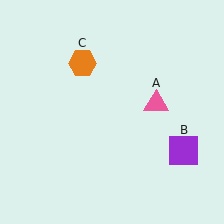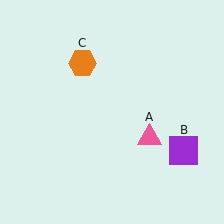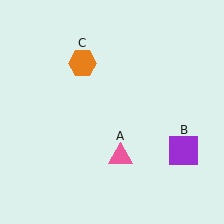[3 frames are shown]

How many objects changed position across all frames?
1 object changed position: pink triangle (object A).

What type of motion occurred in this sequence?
The pink triangle (object A) rotated clockwise around the center of the scene.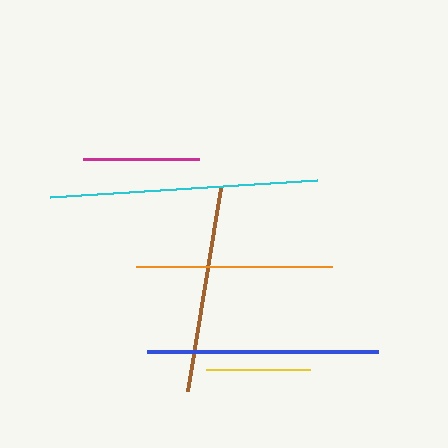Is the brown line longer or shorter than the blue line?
The blue line is longer than the brown line.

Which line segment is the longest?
The cyan line is the longest at approximately 267 pixels.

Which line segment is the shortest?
The yellow line is the shortest at approximately 105 pixels.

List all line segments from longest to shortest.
From longest to shortest: cyan, blue, brown, orange, magenta, yellow.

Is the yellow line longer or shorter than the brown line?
The brown line is longer than the yellow line.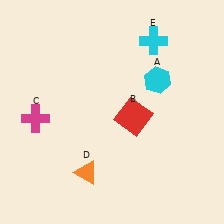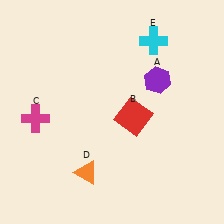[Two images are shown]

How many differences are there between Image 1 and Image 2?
There is 1 difference between the two images.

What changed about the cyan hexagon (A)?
In Image 1, A is cyan. In Image 2, it changed to purple.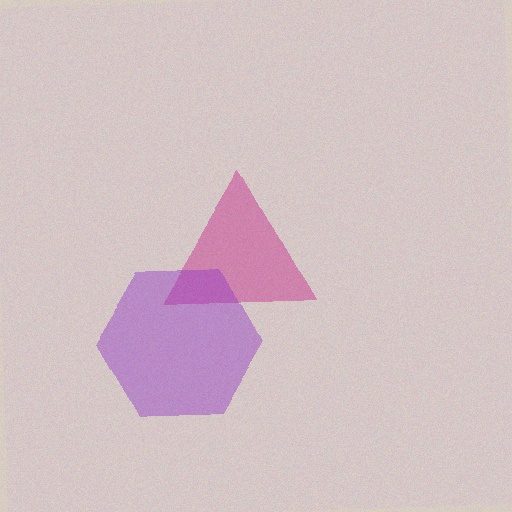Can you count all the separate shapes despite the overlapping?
Yes, there are 2 separate shapes.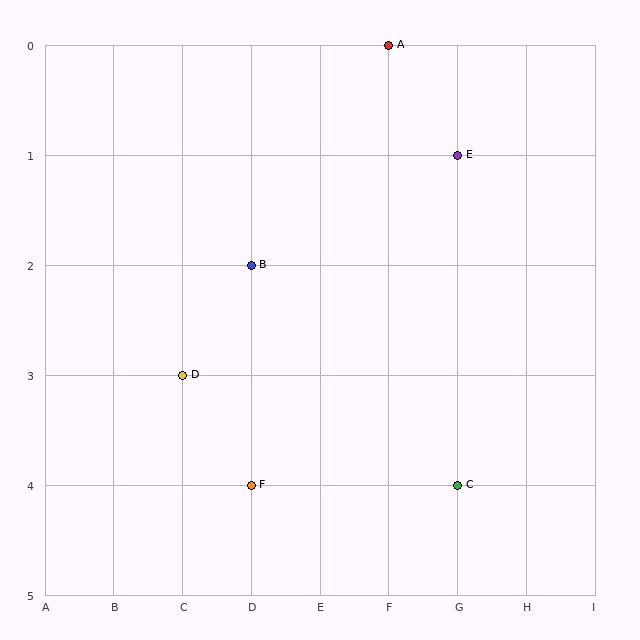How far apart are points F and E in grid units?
Points F and E are 3 columns and 3 rows apart (about 4.2 grid units diagonally).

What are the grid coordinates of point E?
Point E is at grid coordinates (G, 1).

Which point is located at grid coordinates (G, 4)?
Point C is at (G, 4).